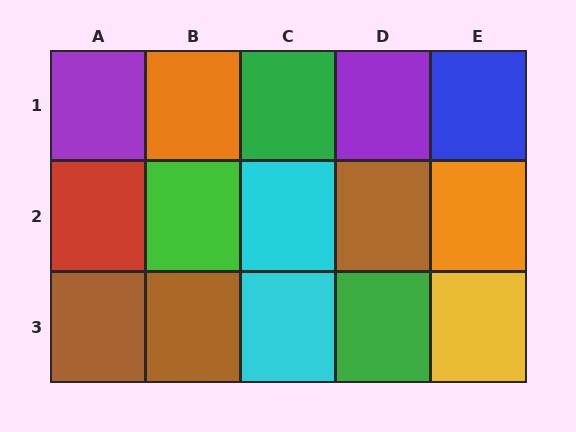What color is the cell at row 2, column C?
Cyan.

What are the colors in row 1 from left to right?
Purple, orange, green, purple, blue.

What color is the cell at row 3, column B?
Brown.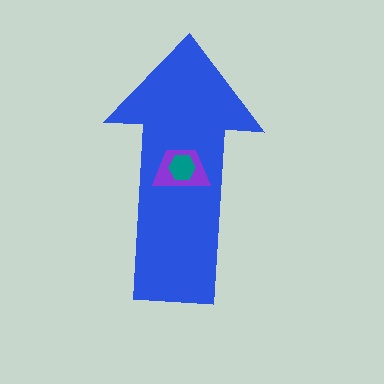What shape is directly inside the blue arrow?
The purple trapezoid.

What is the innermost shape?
The teal hexagon.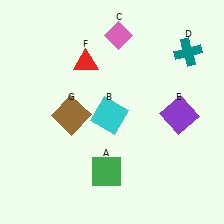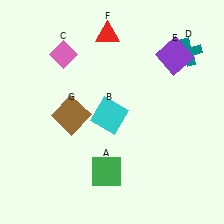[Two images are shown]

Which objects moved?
The objects that moved are: the pink diamond (C), the purple square (E), the red triangle (F).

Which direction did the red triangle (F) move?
The red triangle (F) moved up.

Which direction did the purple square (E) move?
The purple square (E) moved up.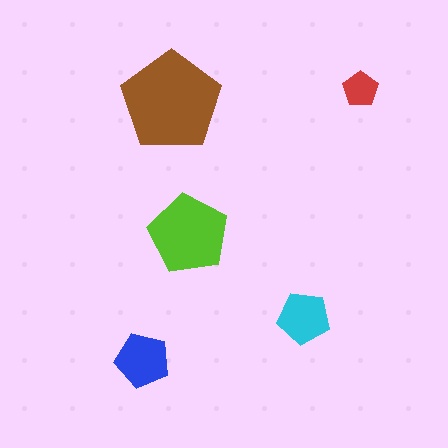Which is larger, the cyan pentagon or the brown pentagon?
The brown one.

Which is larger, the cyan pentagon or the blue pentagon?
The blue one.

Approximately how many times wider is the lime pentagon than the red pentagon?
About 2.5 times wider.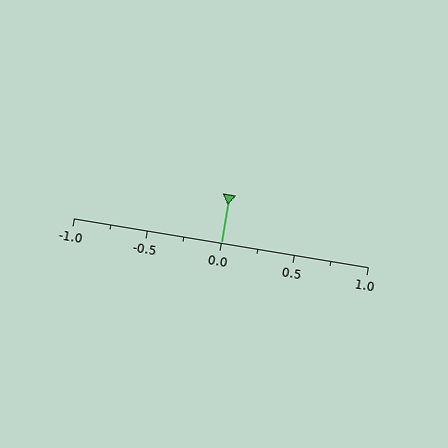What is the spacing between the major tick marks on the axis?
The major ticks are spaced 0.5 apart.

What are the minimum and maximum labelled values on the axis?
The axis runs from -1.0 to 1.0.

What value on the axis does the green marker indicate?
The marker indicates approximately 0.